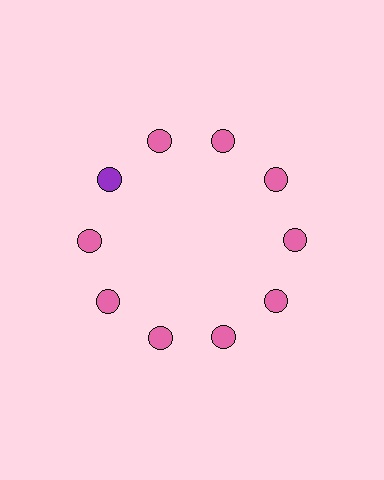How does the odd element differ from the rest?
It has a different color: purple instead of pink.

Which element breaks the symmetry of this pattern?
The purple circle at roughly the 10 o'clock position breaks the symmetry. All other shapes are pink circles.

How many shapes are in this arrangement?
There are 10 shapes arranged in a ring pattern.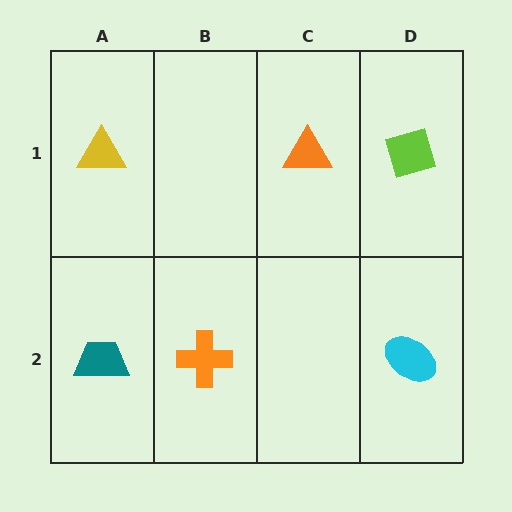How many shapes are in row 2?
3 shapes.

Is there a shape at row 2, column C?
No, that cell is empty.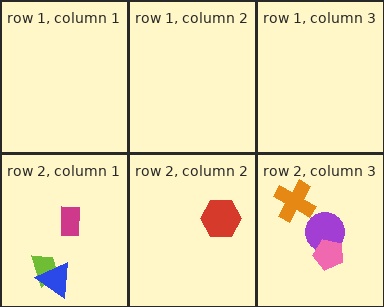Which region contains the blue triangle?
The row 2, column 1 region.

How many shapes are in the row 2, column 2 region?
1.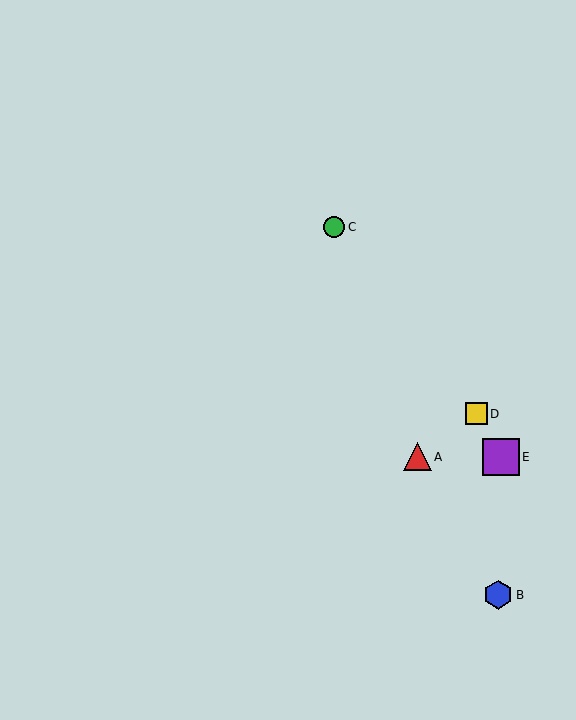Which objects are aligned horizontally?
Objects A, E are aligned horizontally.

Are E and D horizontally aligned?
No, E is at y≈457 and D is at y≈414.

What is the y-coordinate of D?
Object D is at y≈414.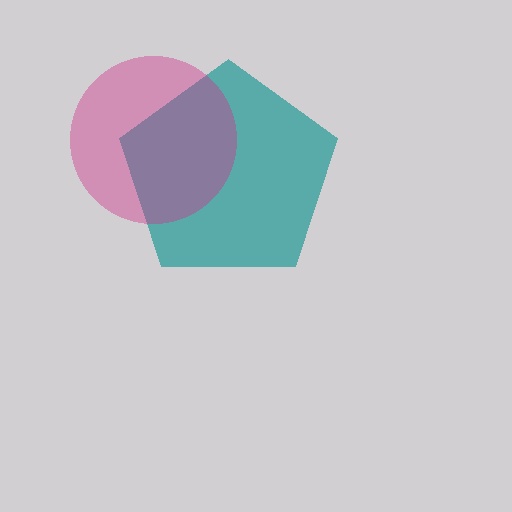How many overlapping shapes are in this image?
There are 2 overlapping shapes in the image.